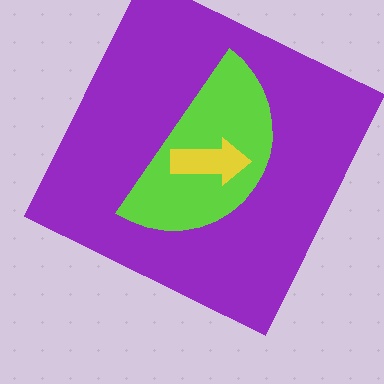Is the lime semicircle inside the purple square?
Yes.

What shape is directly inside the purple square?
The lime semicircle.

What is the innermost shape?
The yellow arrow.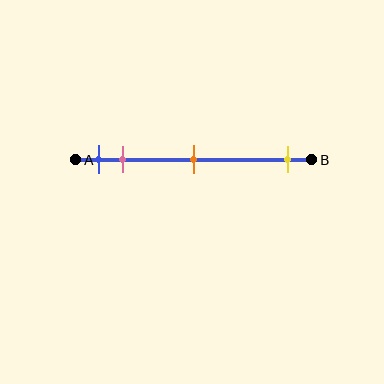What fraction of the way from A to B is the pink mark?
The pink mark is approximately 20% (0.2) of the way from A to B.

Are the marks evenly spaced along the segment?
No, the marks are not evenly spaced.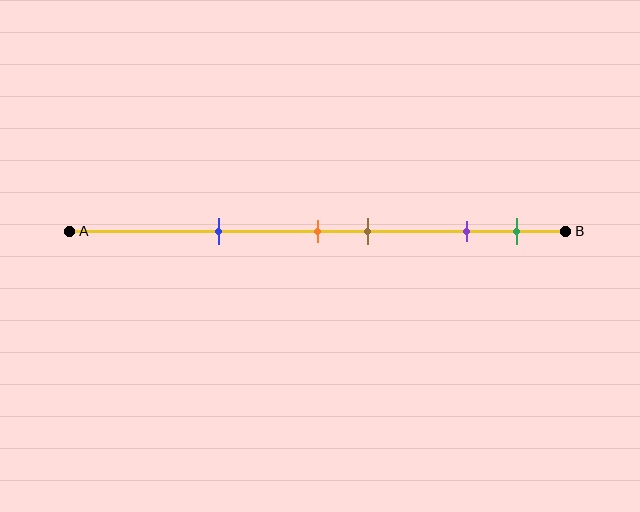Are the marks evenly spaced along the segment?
No, the marks are not evenly spaced.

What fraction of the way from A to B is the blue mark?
The blue mark is approximately 30% (0.3) of the way from A to B.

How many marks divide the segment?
There are 5 marks dividing the segment.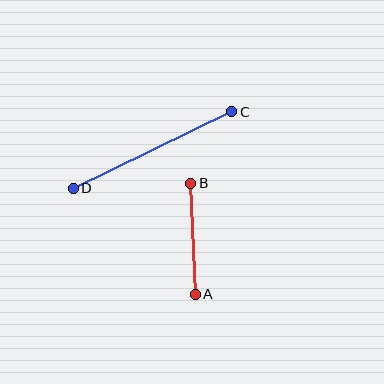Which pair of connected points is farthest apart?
Points C and D are farthest apart.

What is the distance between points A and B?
The distance is approximately 111 pixels.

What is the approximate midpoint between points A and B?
The midpoint is at approximately (193, 239) pixels.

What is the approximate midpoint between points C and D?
The midpoint is at approximately (153, 150) pixels.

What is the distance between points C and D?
The distance is approximately 176 pixels.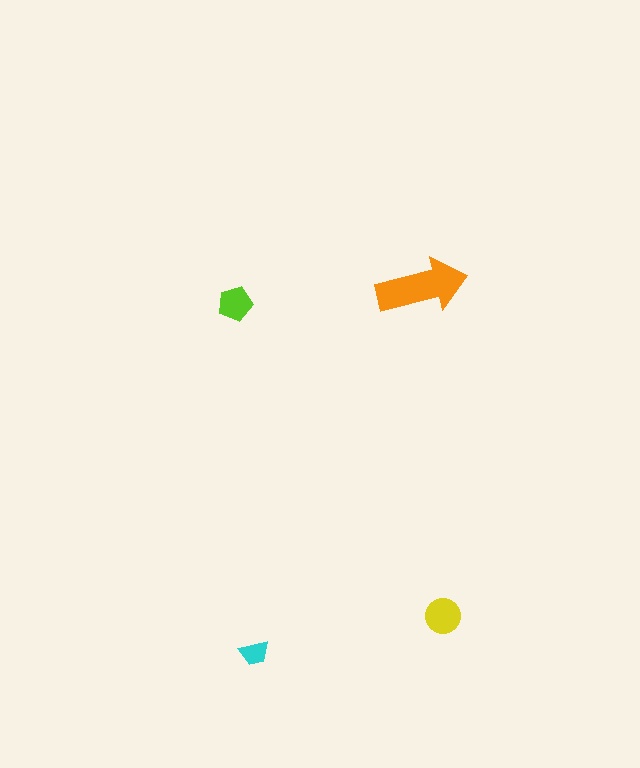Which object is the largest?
The orange arrow.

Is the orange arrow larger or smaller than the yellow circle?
Larger.